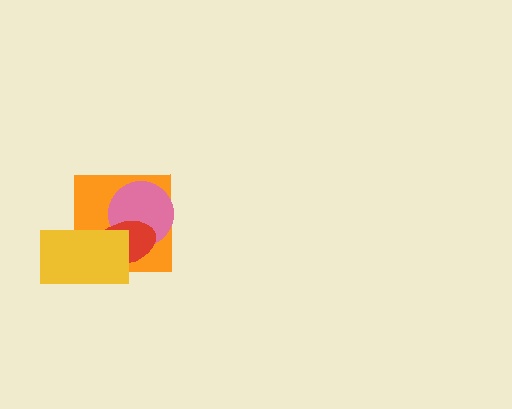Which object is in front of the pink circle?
The red ellipse is in front of the pink circle.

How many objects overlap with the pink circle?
2 objects overlap with the pink circle.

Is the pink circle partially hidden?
Yes, it is partially covered by another shape.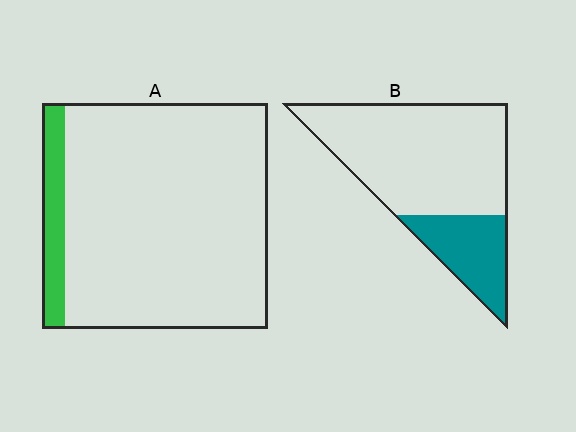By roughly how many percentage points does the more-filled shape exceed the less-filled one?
By roughly 15 percentage points (B over A).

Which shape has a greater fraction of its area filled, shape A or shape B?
Shape B.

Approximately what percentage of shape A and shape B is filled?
A is approximately 10% and B is approximately 25%.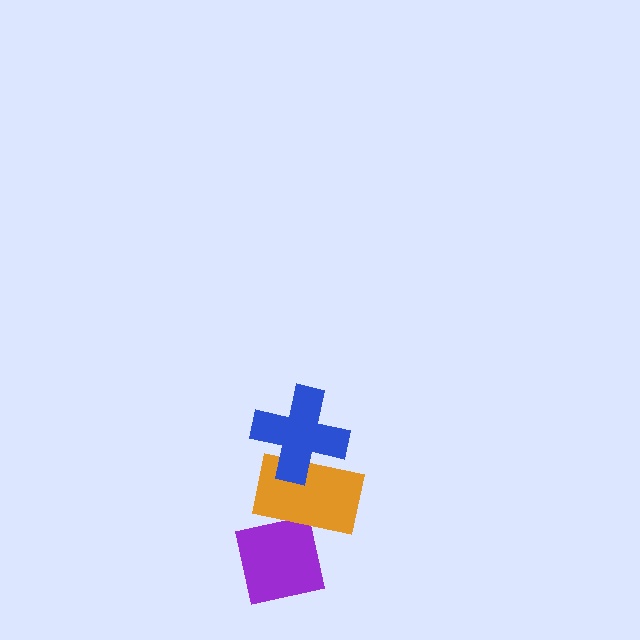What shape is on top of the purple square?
The orange rectangle is on top of the purple square.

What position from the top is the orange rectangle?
The orange rectangle is 2nd from the top.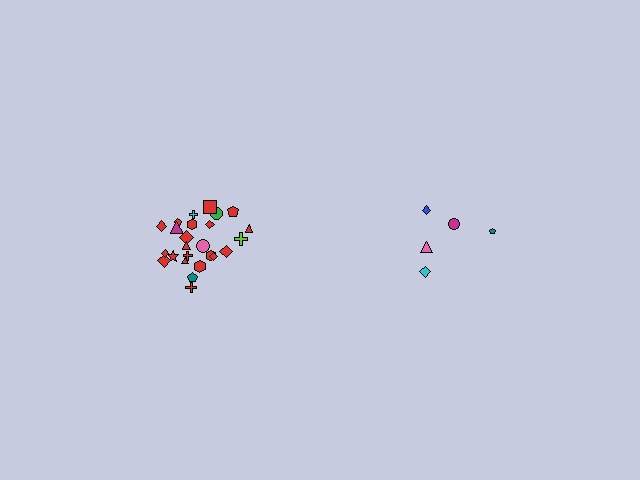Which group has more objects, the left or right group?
The left group.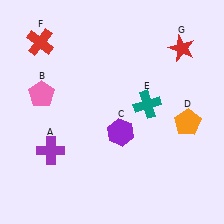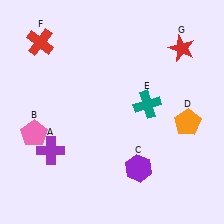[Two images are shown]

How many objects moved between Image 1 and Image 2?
2 objects moved between the two images.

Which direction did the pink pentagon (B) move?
The pink pentagon (B) moved down.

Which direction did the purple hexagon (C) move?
The purple hexagon (C) moved down.